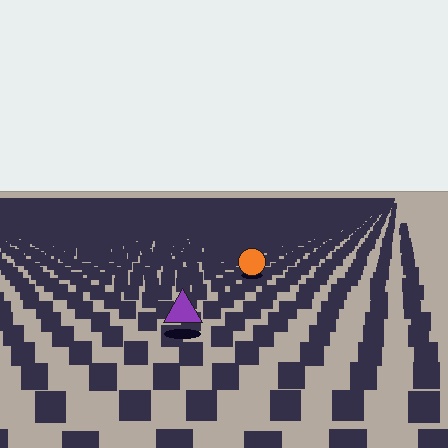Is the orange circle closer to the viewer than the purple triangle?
No. The purple triangle is closer — you can tell from the texture gradient: the ground texture is coarser near it.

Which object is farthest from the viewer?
The orange circle is farthest from the viewer. It appears smaller and the ground texture around it is denser.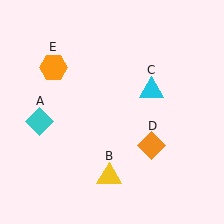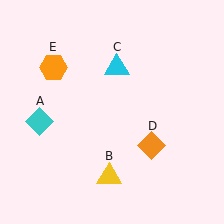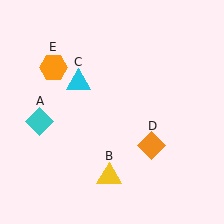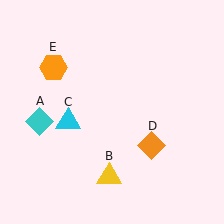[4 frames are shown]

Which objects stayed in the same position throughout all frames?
Cyan diamond (object A) and yellow triangle (object B) and orange diamond (object D) and orange hexagon (object E) remained stationary.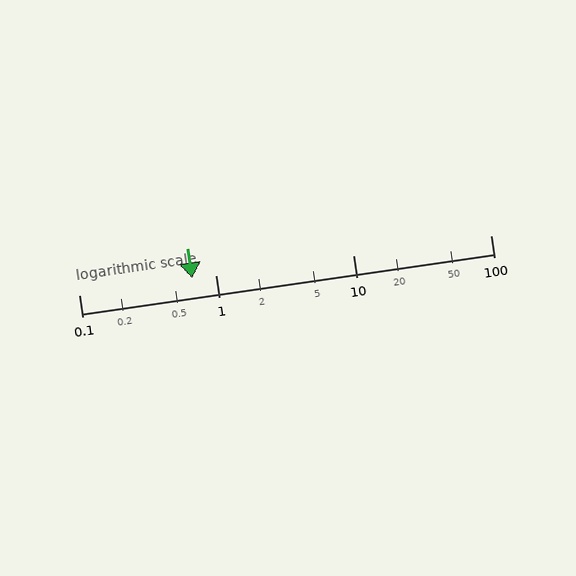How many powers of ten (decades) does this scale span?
The scale spans 3 decades, from 0.1 to 100.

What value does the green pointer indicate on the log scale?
The pointer indicates approximately 0.67.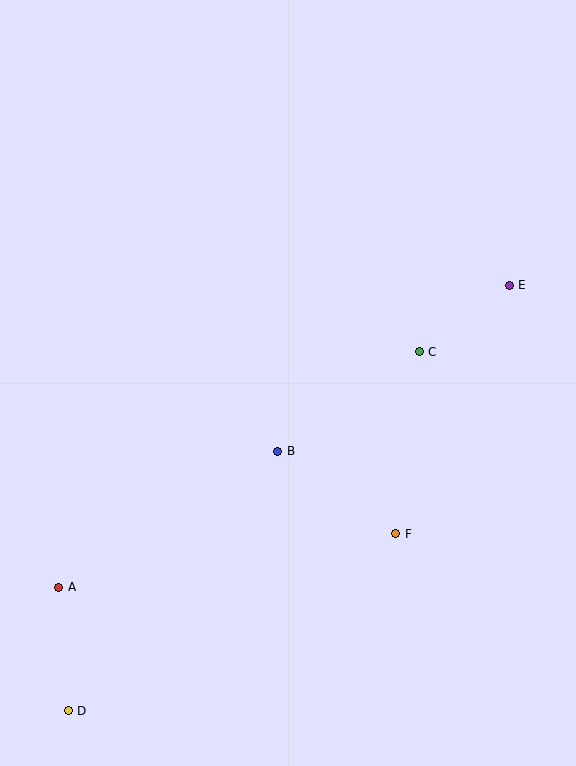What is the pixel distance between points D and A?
The distance between D and A is 124 pixels.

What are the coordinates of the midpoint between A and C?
The midpoint between A and C is at (239, 469).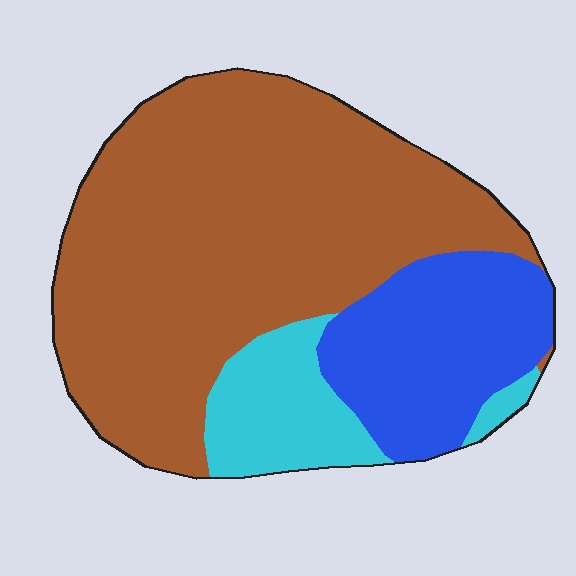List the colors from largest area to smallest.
From largest to smallest: brown, blue, cyan.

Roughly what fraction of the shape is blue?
Blue covers around 20% of the shape.